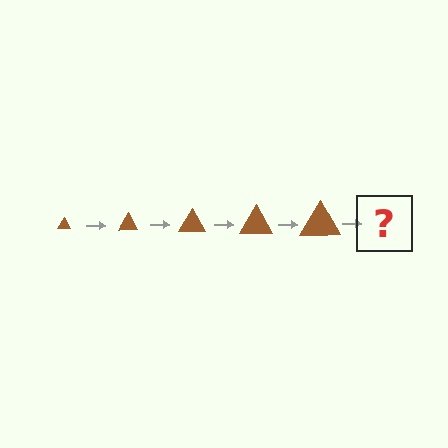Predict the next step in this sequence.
The next step is a brown triangle, larger than the previous one.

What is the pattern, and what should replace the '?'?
The pattern is that the triangle gets progressively larger each step. The '?' should be a brown triangle, larger than the previous one.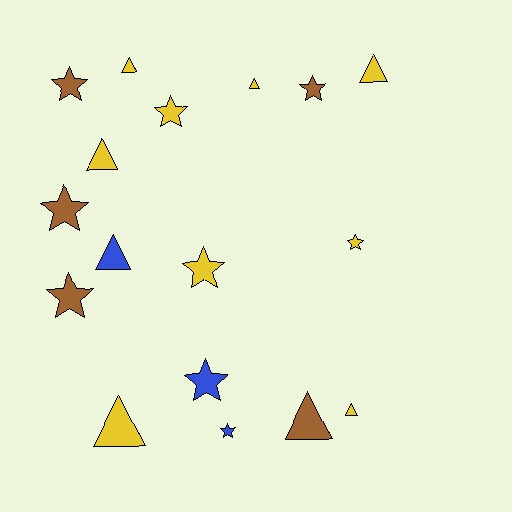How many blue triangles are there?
There is 1 blue triangle.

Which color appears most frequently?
Yellow, with 9 objects.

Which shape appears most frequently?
Star, with 9 objects.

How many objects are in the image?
There are 17 objects.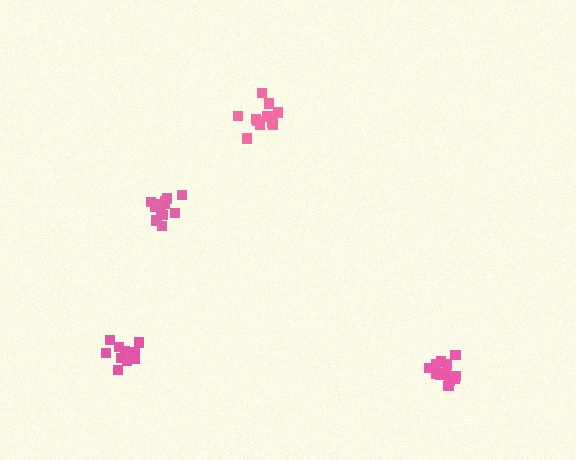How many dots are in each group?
Group 1: 13 dots, Group 2: 15 dots, Group 3: 12 dots, Group 4: 14 dots (54 total).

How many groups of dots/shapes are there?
There are 4 groups.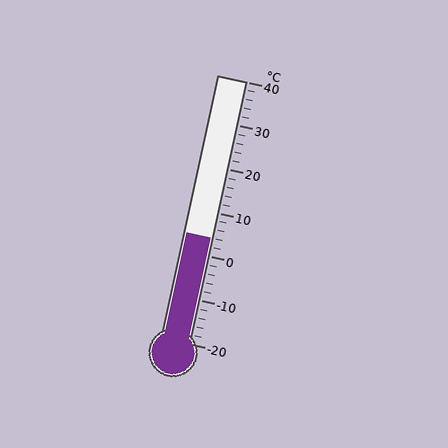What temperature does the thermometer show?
The thermometer shows approximately 4°C.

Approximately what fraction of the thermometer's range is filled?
The thermometer is filled to approximately 40% of its range.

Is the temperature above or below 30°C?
The temperature is below 30°C.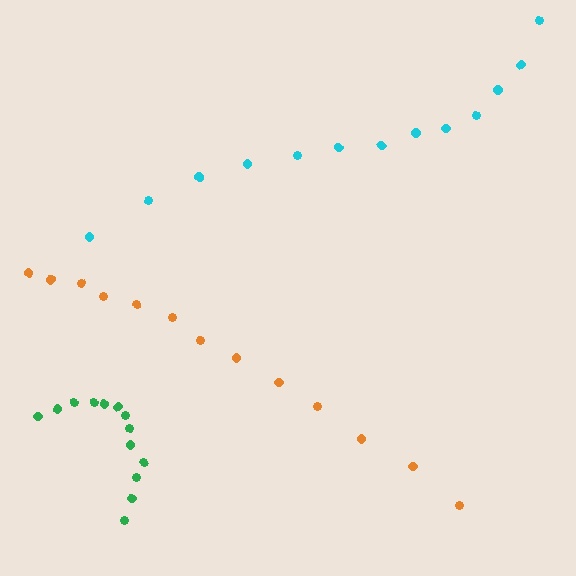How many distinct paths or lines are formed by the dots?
There are 3 distinct paths.